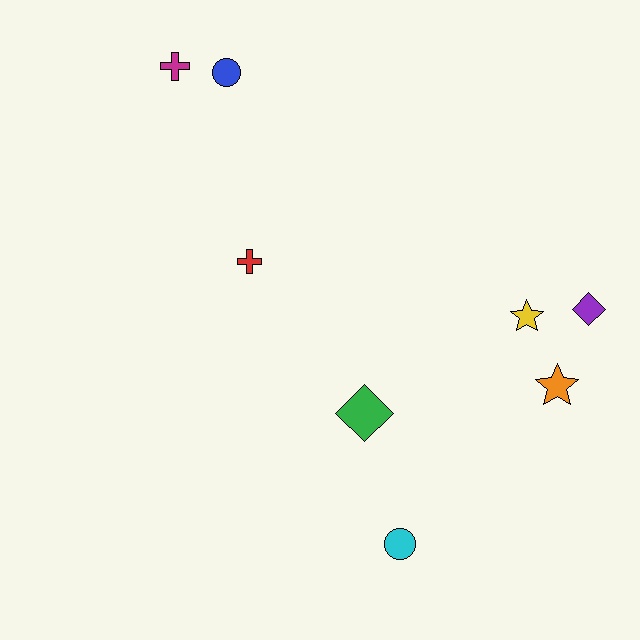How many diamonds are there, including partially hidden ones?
There are 2 diamonds.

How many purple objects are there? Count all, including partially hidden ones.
There is 1 purple object.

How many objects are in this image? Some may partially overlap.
There are 8 objects.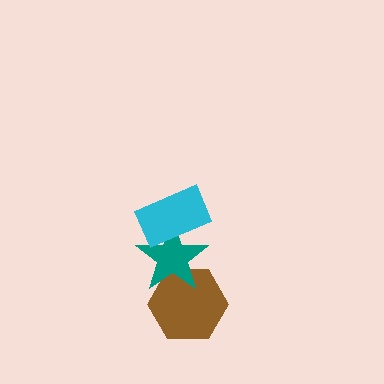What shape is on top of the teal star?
The cyan rectangle is on top of the teal star.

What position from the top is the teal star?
The teal star is 2nd from the top.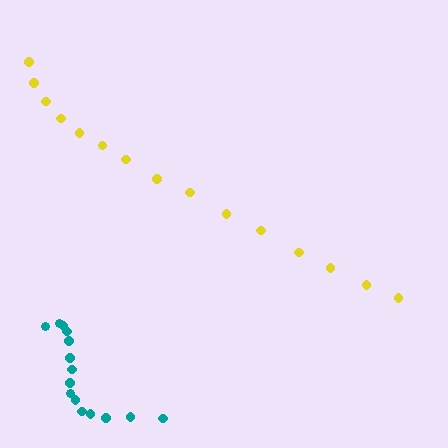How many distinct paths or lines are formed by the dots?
There are 2 distinct paths.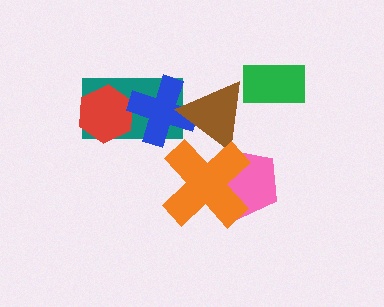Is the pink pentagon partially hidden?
Yes, it is partially covered by another shape.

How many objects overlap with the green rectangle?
0 objects overlap with the green rectangle.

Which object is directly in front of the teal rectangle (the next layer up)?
The red hexagon is directly in front of the teal rectangle.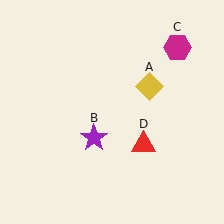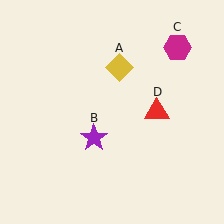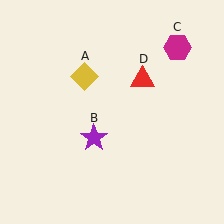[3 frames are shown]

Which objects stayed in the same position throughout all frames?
Purple star (object B) and magenta hexagon (object C) remained stationary.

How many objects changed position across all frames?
2 objects changed position: yellow diamond (object A), red triangle (object D).